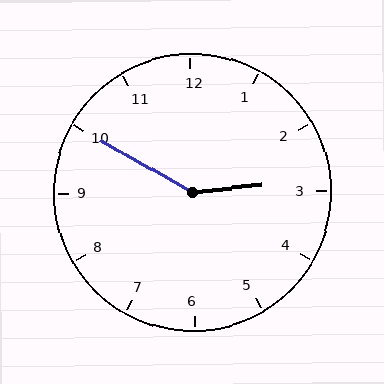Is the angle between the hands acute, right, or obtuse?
It is obtuse.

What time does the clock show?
2:50.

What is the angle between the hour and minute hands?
Approximately 145 degrees.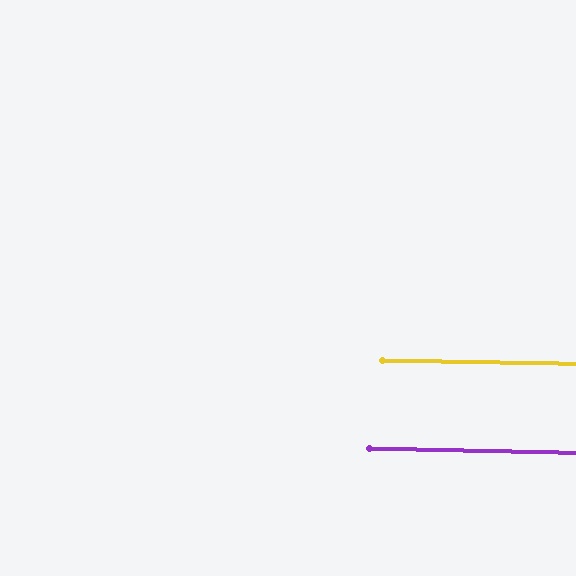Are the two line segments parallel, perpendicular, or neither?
Parallel — their directions differ by only 0.2°.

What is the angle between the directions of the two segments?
Approximately 0 degrees.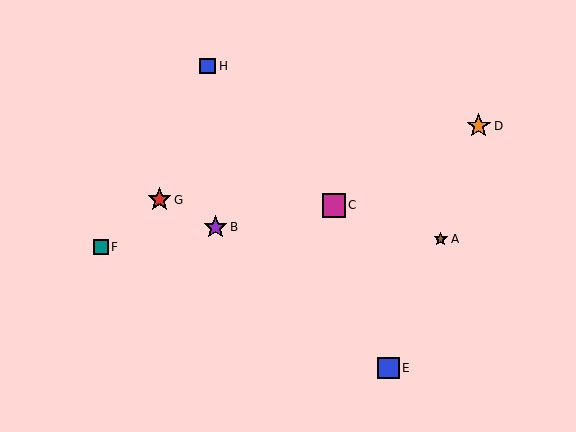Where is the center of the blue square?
The center of the blue square is at (388, 368).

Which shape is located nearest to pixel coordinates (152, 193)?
The red star (labeled G) at (159, 200) is nearest to that location.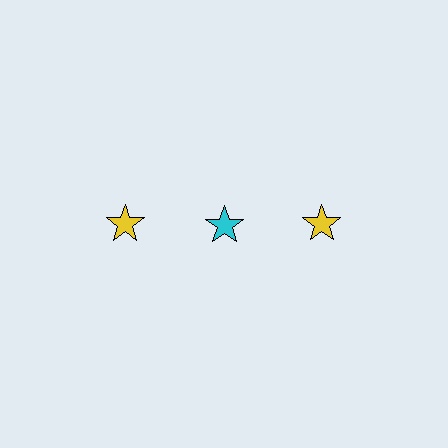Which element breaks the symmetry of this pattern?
The cyan star in the top row, second from left column breaks the symmetry. All other shapes are yellow stars.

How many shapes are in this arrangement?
There are 3 shapes arranged in a grid pattern.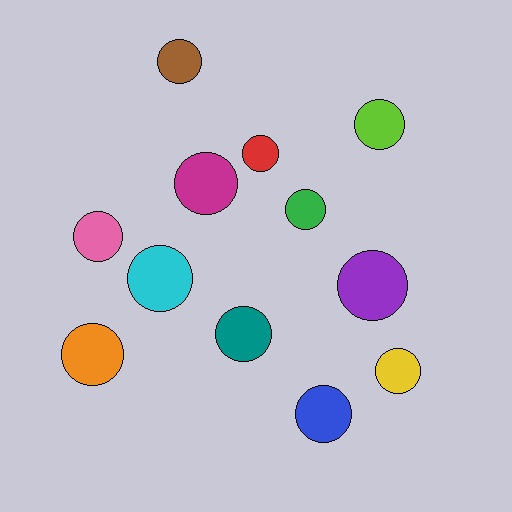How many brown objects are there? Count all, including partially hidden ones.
There is 1 brown object.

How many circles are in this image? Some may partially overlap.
There are 12 circles.